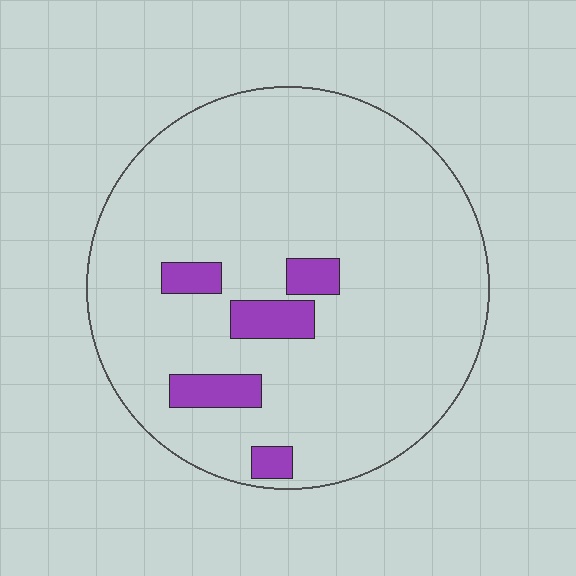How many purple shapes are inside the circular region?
5.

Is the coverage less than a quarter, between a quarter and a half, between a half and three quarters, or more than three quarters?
Less than a quarter.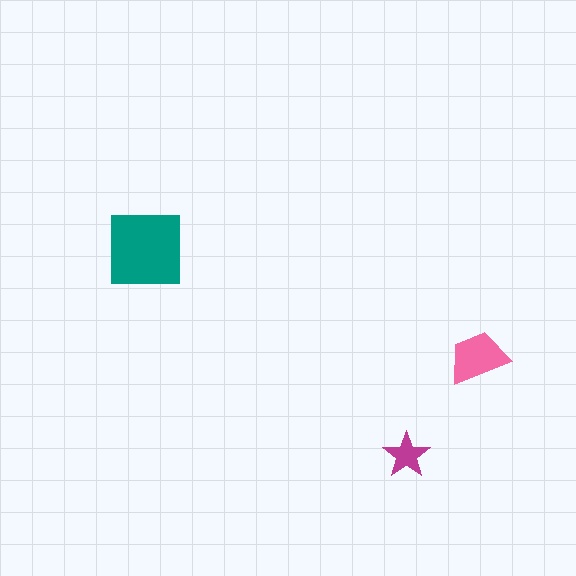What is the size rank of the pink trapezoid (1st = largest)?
2nd.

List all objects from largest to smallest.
The teal square, the pink trapezoid, the magenta star.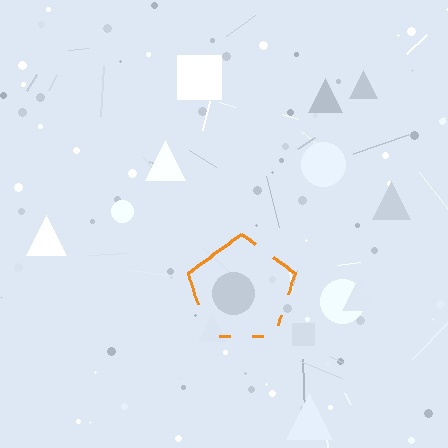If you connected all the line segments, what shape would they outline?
They would outline a pentagon.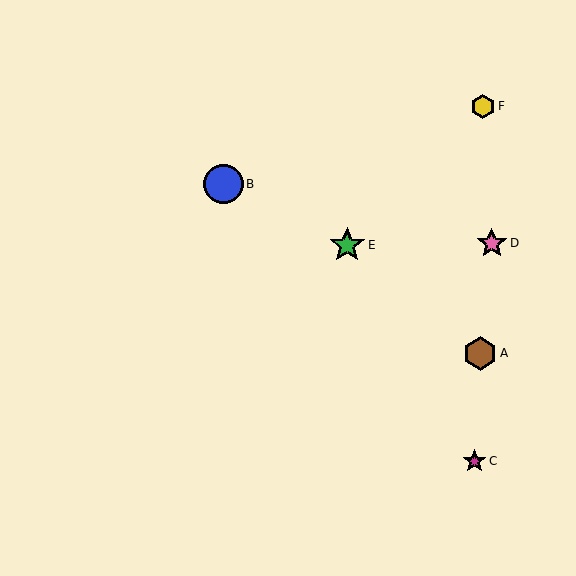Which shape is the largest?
The blue circle (labeled B) is the largest.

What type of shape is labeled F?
Shape F is a yellow hexagon.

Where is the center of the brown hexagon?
The center of the brown hexagon is at (480, 354).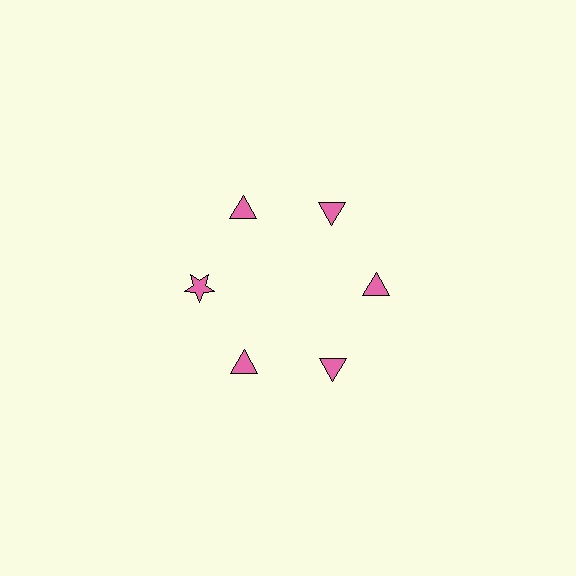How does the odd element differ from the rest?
It has a different shape: star instead of triangle.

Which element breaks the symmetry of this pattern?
The pink star at roughly the 9 o'clock position breaks the symmetry. All other shapes are pink triangles.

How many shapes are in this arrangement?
There are 6 shapes arranged in a ring pattern.